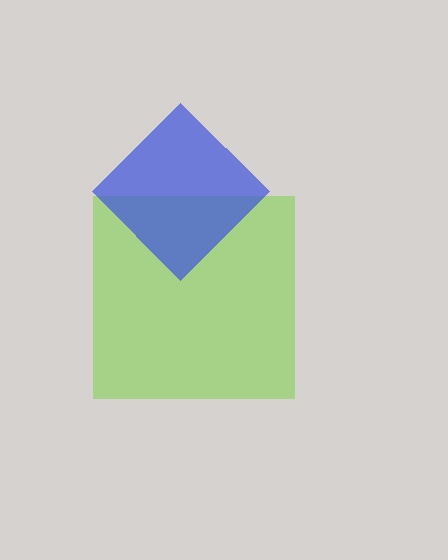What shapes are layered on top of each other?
The layered shapes are: a lime square, a blue diamond.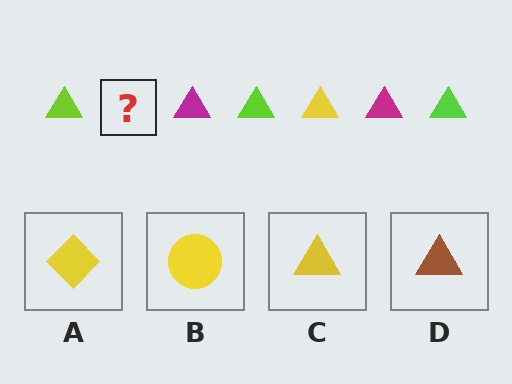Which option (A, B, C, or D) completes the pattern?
C.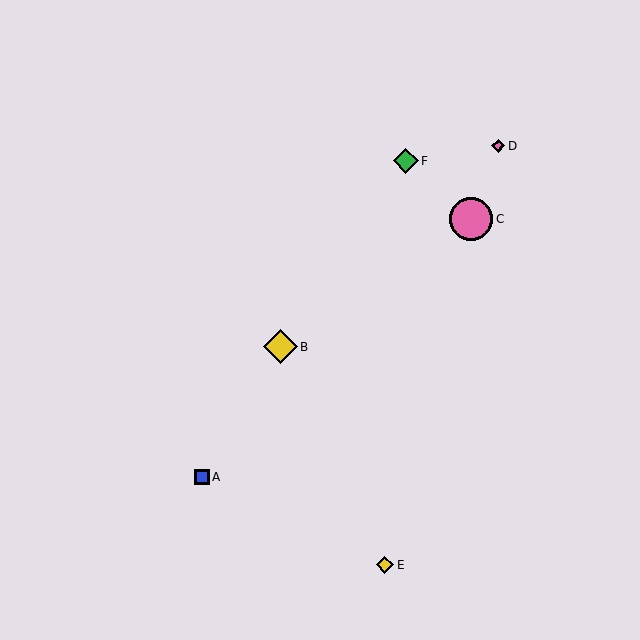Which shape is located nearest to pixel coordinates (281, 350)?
The yellow diamond (labeled B) at (280, 347) is nearest to that location.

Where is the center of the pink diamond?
The center of the pink diamond is at (498, 146).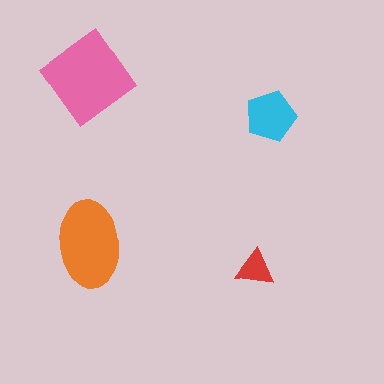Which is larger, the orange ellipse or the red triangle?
The orange ellipse.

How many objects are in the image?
There are 4 objects in the image.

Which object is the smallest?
The red triangle.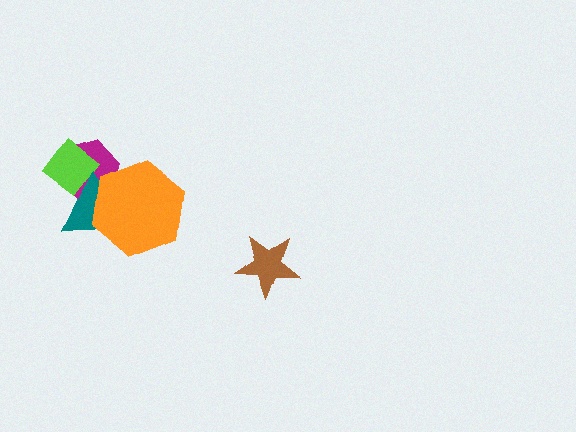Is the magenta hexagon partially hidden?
Yes, it is partially covered by another shape.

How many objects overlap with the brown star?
0 objects overlap with the brown star.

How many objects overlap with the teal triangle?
3 objects overlap with the teal triangle.